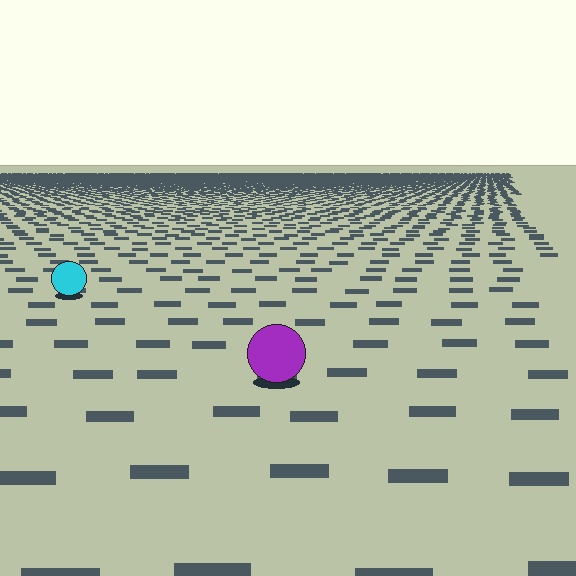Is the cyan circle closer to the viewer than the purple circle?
No. The purple circle is closer — you can tell from the texture gradient: the ground texture is coarser near it.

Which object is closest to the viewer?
The purple circle is closest. The texture marks near it are larger and more spread out.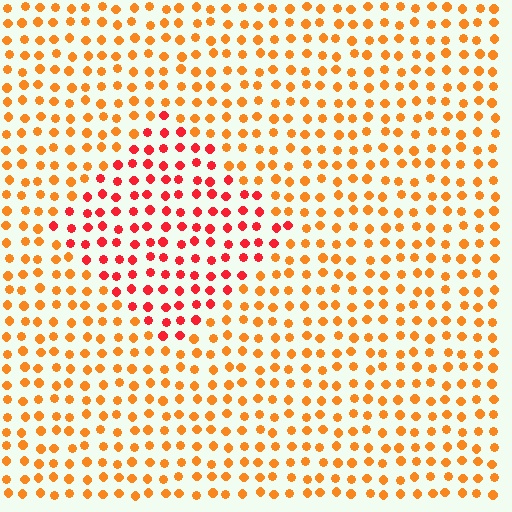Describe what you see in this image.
The image is filled with small orange elements in a uniform arrangement. A diamond-shaped region is visible where the elements are tinted to a slightly different hue, forming a subtle color boundary.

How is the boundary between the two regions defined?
The boundary is defined purely by a slight shift in hue (about 34 degrees). Spacing, size, and orientation are identical on both sides.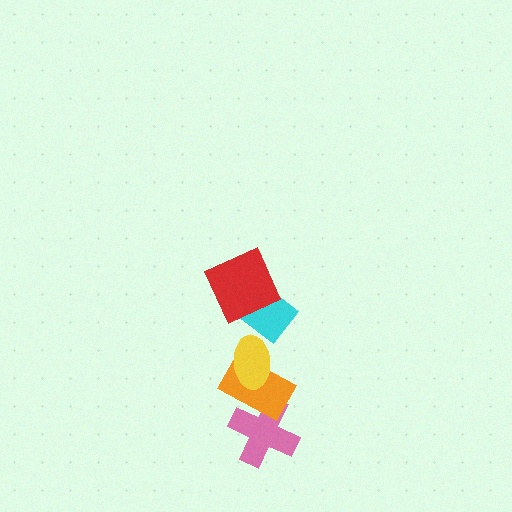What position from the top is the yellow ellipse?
The yellow ellipse is 3rd from the top.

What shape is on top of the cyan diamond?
The red square is on top of the cyan diamond.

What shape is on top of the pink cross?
The orange rectangle is on top of the pink cross.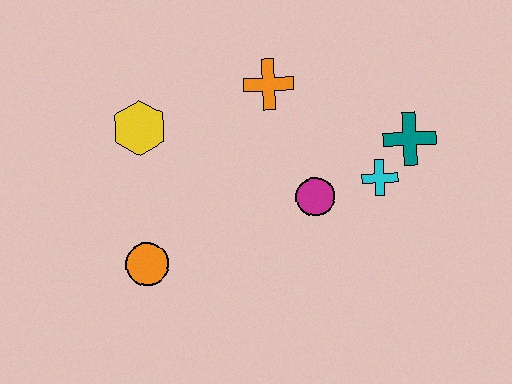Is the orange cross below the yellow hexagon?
No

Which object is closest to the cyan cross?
The teal cross is closest to the cyan cross.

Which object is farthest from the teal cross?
The orange circle is farthest from the teal cross.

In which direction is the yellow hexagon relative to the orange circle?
The yellow hexagon is above the orange circle.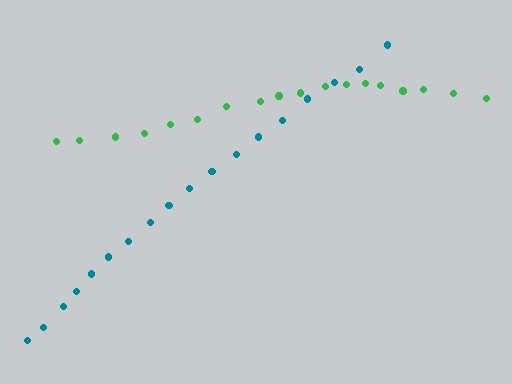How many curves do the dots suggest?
There are 2 distinct paths.